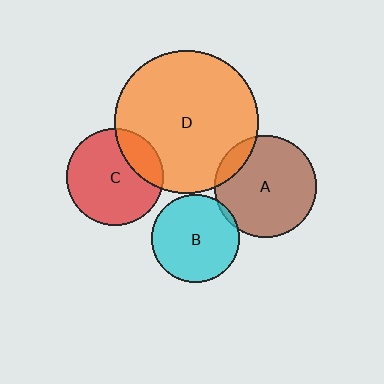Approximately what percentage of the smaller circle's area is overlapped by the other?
Approximately 20%.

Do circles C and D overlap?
Yes.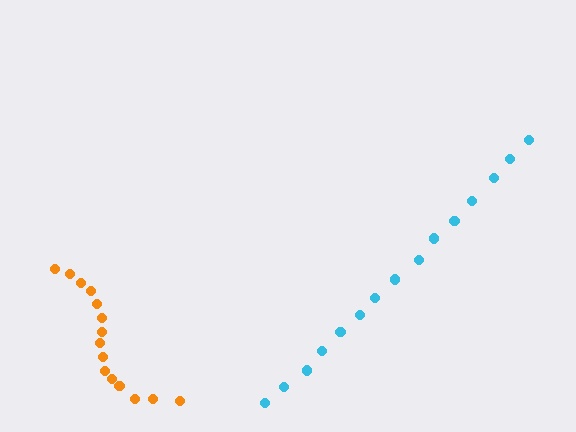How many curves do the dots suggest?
There are 2 distinct paths.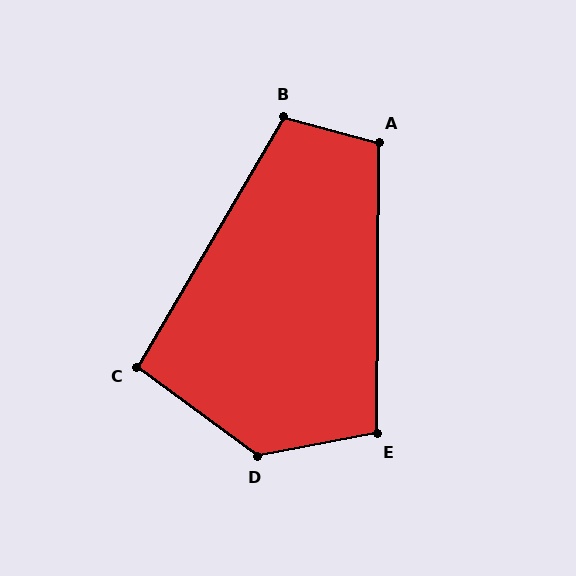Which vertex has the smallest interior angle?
C, at approximately 96 degrees.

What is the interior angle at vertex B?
Approximately 105 degrees (obtuse).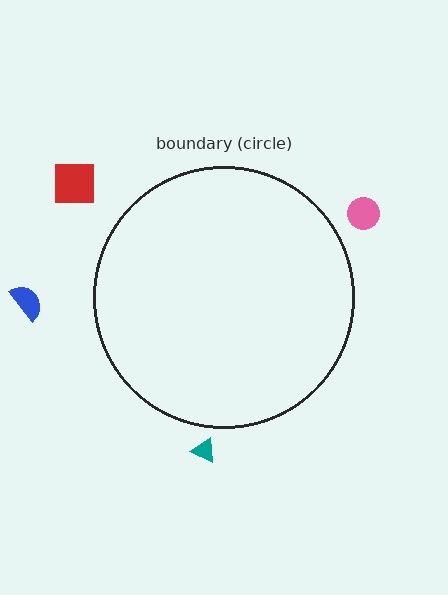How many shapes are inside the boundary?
0 inside, 4 outside.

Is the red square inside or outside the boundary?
Outside.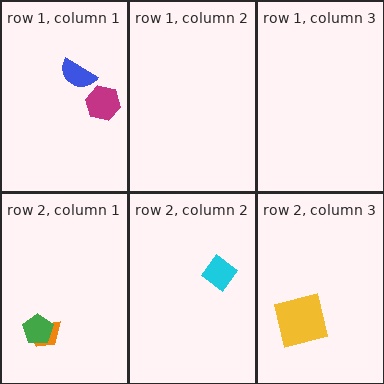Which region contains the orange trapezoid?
The row 2, column 1 region.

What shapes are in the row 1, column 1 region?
The magenta hexagon, the blue semicircle.